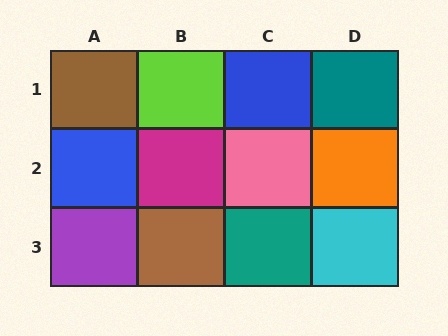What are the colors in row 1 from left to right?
Brown, lime, blue, teal.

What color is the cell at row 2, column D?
Orange.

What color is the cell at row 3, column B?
Brown.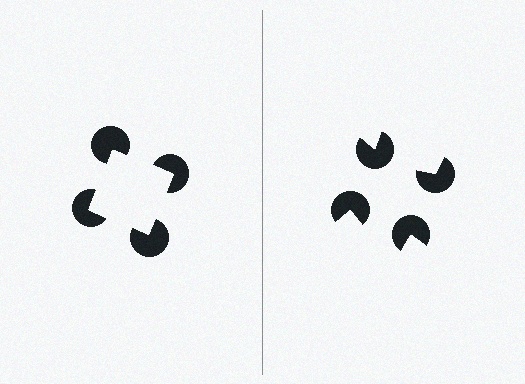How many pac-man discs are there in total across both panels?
8 — 4 on each side.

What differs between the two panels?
The pac-man discs are positioned identically on both sides; only the wedge orientations differ. On the left they align to a square; on the right they are misaligned.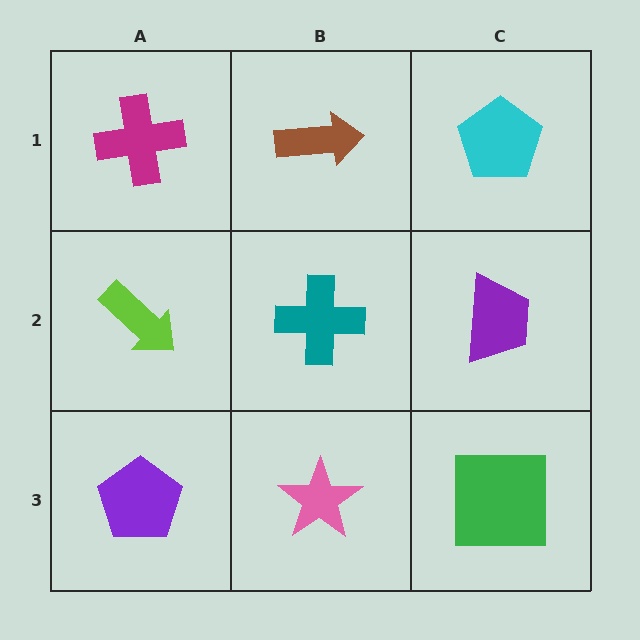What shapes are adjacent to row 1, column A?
A lime arrow (row 2, column A), a brown arrow (row 1, column B).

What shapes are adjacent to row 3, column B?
A teal cross (row 2, column B), a purple pentagon (row 3, column A), a green square (row 3, column C).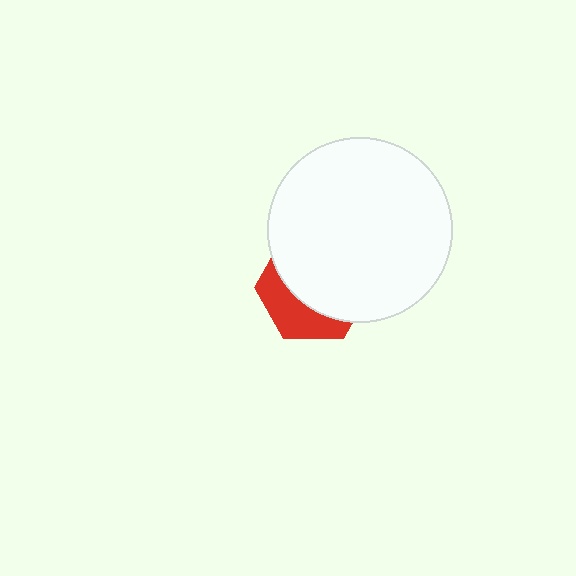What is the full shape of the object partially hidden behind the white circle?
The partially hidden object is a red hexagon.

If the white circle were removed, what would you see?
You would see the complete red hexagon.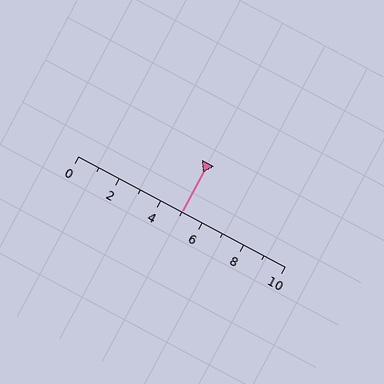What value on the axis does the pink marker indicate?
The marker indicates approximately 5.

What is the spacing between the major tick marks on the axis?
The major ticks are spaced 2 apart.